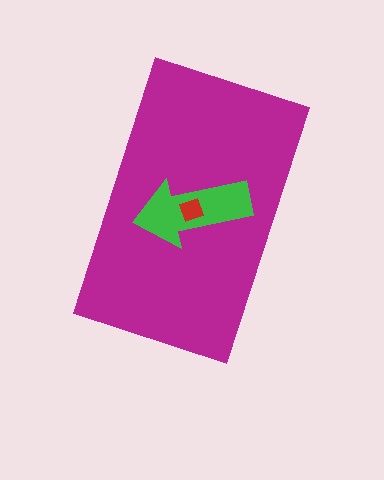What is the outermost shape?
The magenta rectangle.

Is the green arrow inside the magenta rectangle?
Yes.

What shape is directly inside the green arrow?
The red diamond.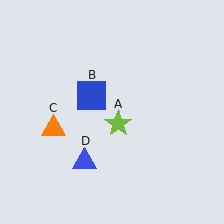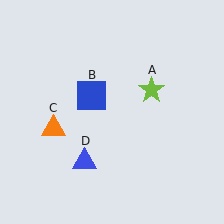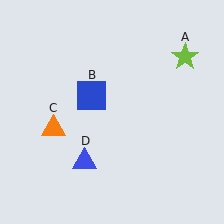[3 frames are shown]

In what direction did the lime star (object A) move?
The lime star (object A) moved up and to the right.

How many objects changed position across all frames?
1 object changed position: lime star (object A).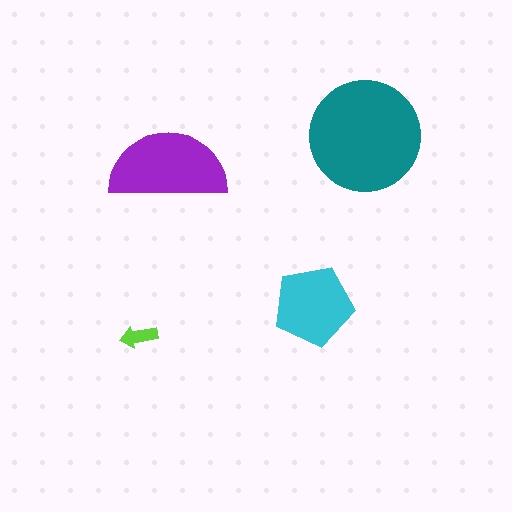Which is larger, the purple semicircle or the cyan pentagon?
The purple semicircle.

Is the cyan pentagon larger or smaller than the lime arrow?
Larger.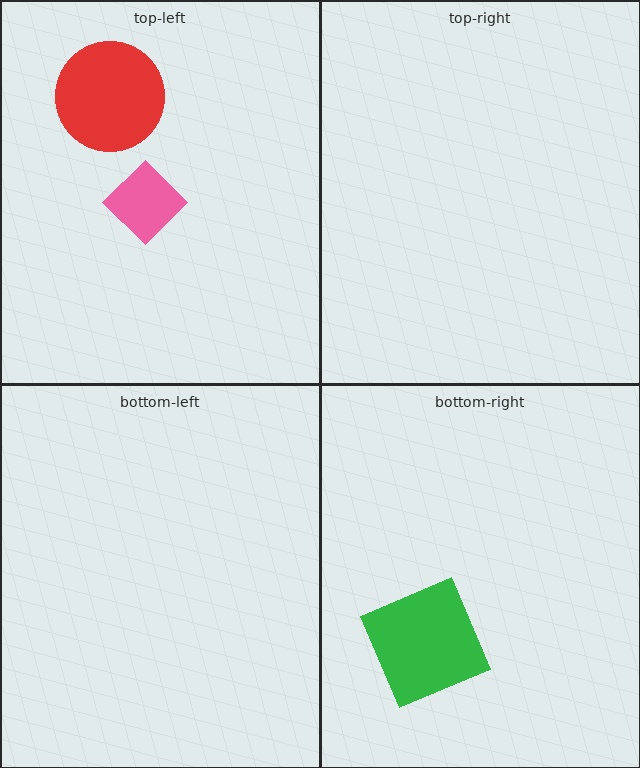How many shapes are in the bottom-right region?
1.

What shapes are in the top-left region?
The pink diamond, the red circle.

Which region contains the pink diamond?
The top-left region.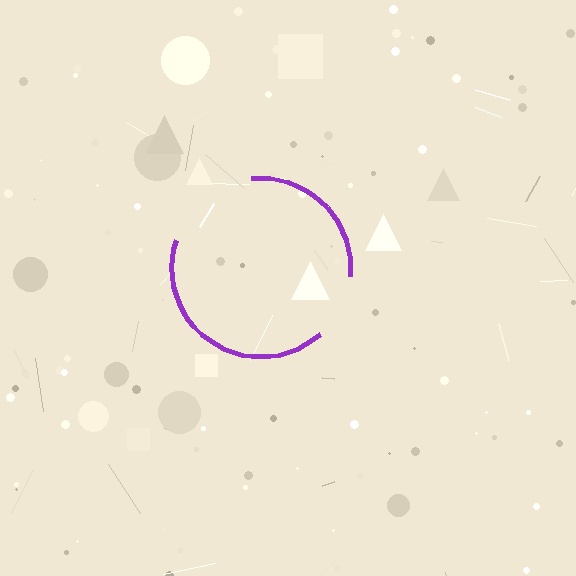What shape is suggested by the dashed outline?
The dashed outline suggests a circle.